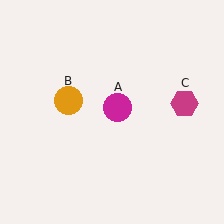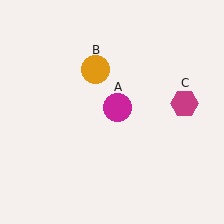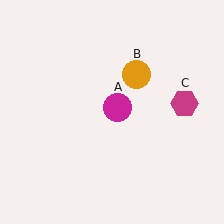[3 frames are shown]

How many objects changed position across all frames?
1 object changed position: orange circle (object B).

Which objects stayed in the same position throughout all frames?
Magenta circle (object A) and magenta hexagon (object C) remained stationary.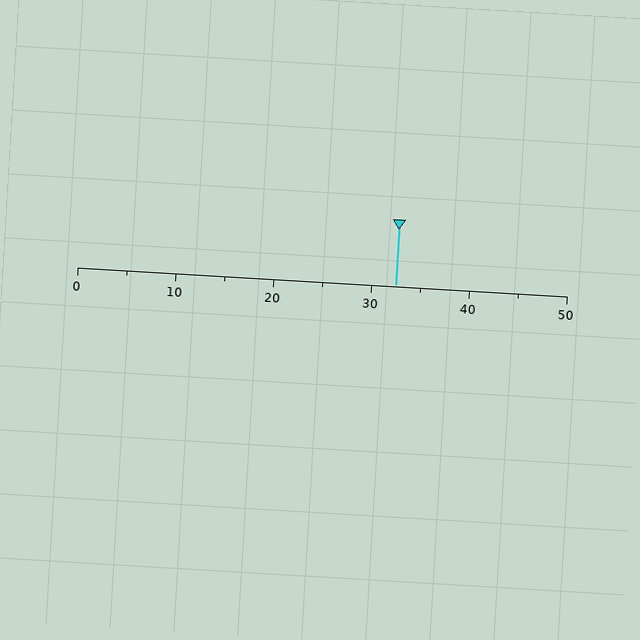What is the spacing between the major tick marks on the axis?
The major ticks are spaced 10 apart.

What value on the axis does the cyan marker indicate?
The marker indicates approximately 32.5.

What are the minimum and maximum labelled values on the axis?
The axis runs from 0 to 50.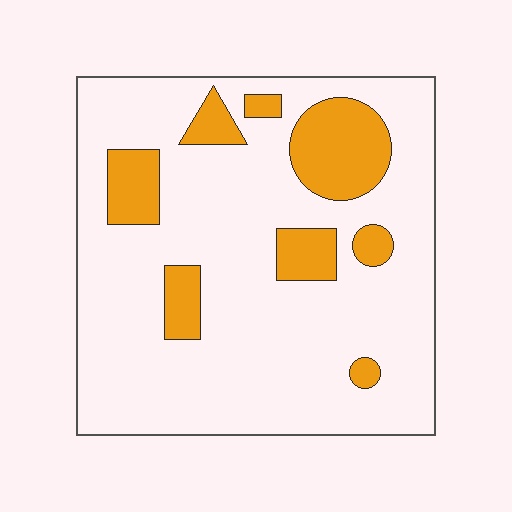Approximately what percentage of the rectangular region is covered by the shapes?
Approximately 20%.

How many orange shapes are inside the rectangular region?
8.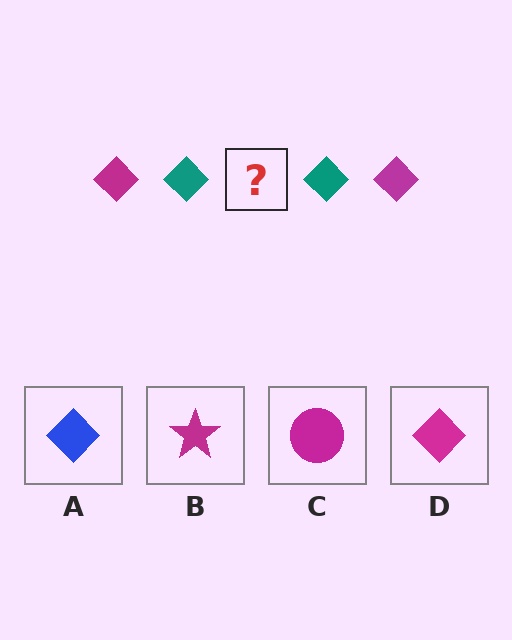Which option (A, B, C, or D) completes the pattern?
D.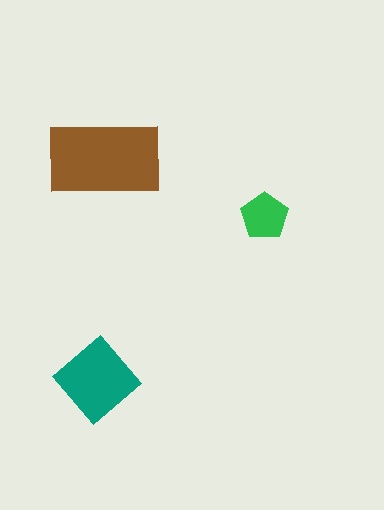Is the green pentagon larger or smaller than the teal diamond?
Smaller.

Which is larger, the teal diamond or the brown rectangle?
The brown rectangle.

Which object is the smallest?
The green pentagon.